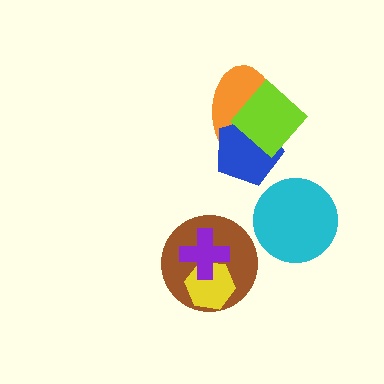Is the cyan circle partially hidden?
No, no other shape covers it.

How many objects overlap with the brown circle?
2 objects overlap with the brown circle.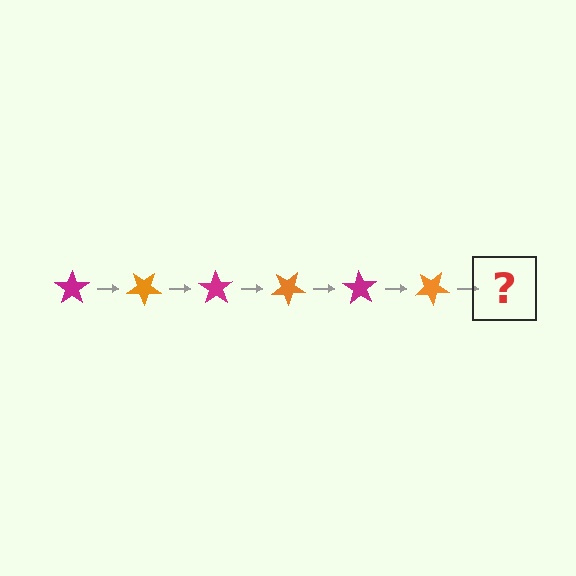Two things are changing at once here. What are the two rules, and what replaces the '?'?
The two rules are that it rotates 35 degrees each step and the color cycles through magenta and orange. The '?' should be a magenta star, rotated 210 degrees from the start.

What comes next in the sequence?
The next element should be a magenta star, rotated 210 degrees from the start.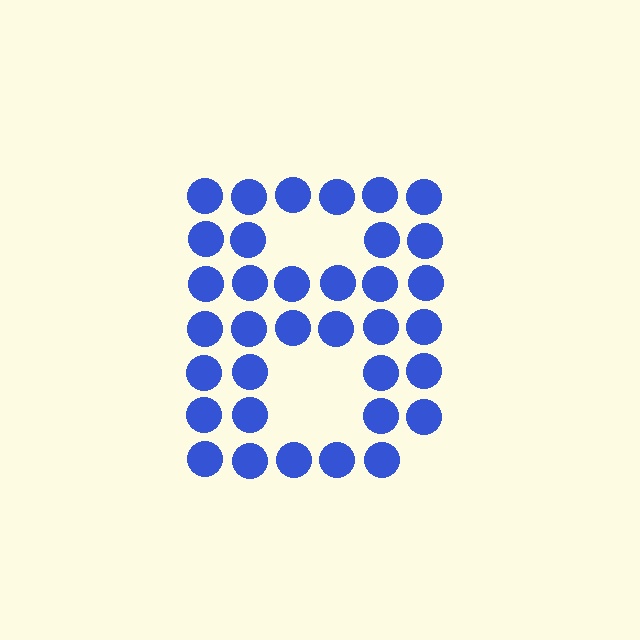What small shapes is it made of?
It is made of small circles.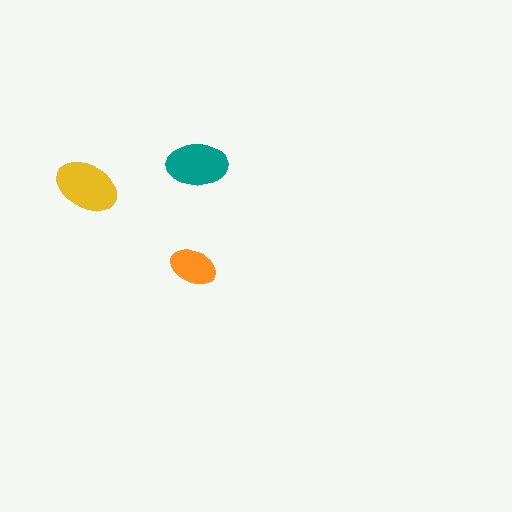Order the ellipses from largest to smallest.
the yellow one, the teal one, the orange one.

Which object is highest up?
The teal ellipse is topmost.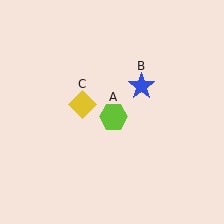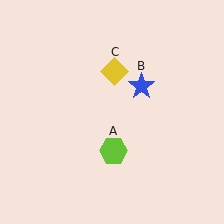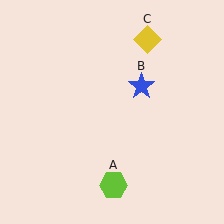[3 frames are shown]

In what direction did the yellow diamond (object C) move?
The yellow diamond (object C) moved up and to the right.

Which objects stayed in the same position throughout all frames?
Blue star (object B) remained stationary.